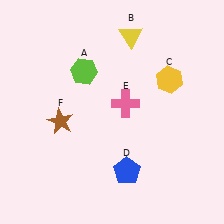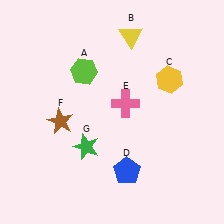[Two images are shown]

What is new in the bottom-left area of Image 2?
A green star (G) was added in the bottom-left area of Image 2.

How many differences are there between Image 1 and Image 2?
There is 1 difference between the two images.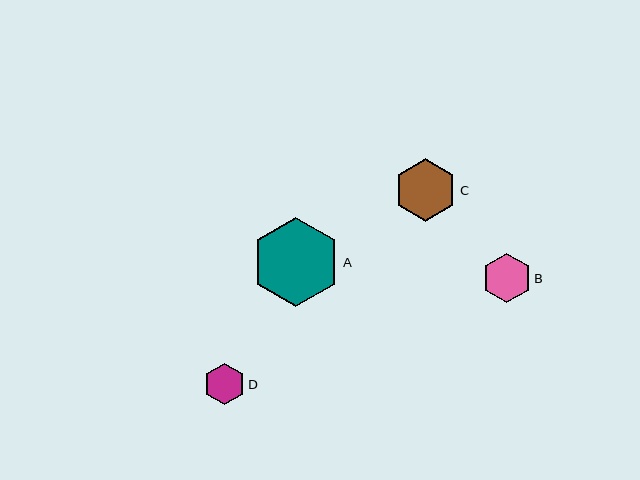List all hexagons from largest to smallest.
From largest to smallest: A, C, B, D.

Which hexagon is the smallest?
Hexagon D is the smallest with a size of approximately 41 pixels.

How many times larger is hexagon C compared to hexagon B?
Hexagon C is approximately 1.3 times the size of hexagon B.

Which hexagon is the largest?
Hexagon A is the largest with a size of approximately 88 pixels.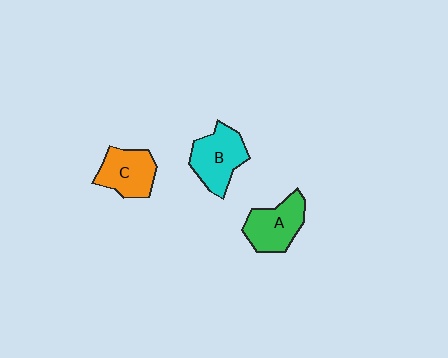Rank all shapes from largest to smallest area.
From largest to smallest: B (cyan), A (green), C (orange).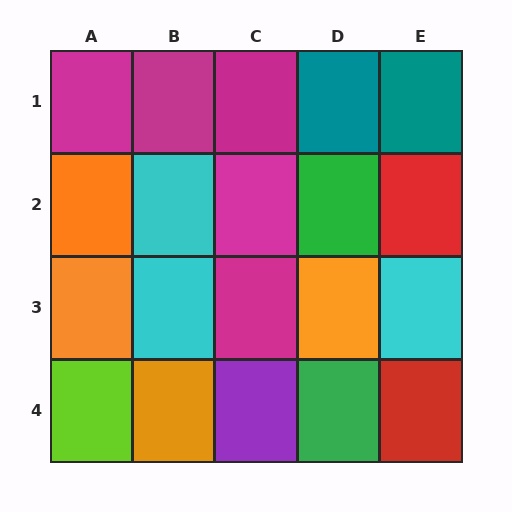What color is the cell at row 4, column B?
Orange.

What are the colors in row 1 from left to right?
Magenta, magenta, magenta, teal, teal.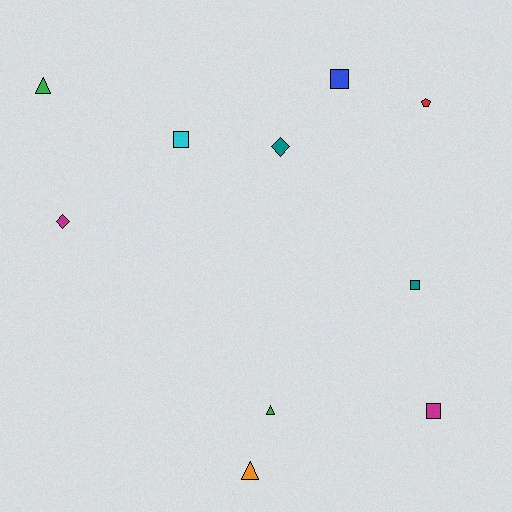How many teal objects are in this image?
There are 2 teal objects.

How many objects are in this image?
There are 10 objects.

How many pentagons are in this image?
There is 1 pentagon.